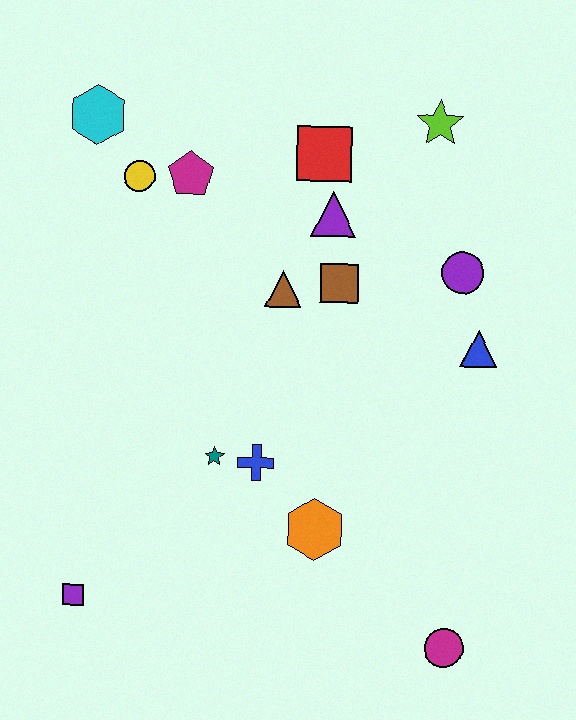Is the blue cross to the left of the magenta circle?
Yes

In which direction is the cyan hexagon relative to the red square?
The cyan hexagon is to the left of the red square.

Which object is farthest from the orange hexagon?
The cyan hexagon is farthest from the orange hexagon.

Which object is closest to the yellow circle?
The magenta pentagon is closest to the yellow circle.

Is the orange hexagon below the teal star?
Yes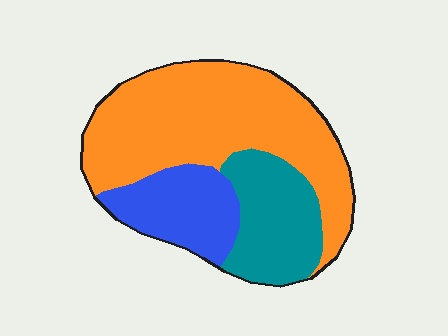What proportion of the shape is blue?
Blue takes up about one fifth (1/5) of the shape.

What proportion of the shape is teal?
Teal takes up about one quarter (1/4) of the shape.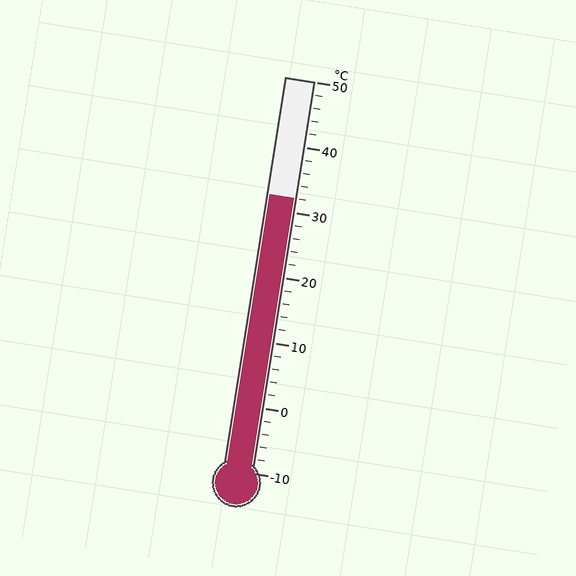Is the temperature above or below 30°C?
The temperature is above 30°C.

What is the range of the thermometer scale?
The thermometer scale ranges from -10°C to 50°C.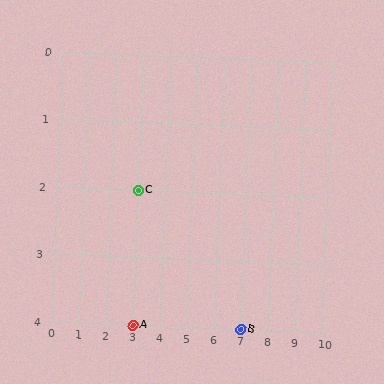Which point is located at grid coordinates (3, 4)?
Point A is at (3, 4).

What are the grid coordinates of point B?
Point B is at grid coordinates (7, 4).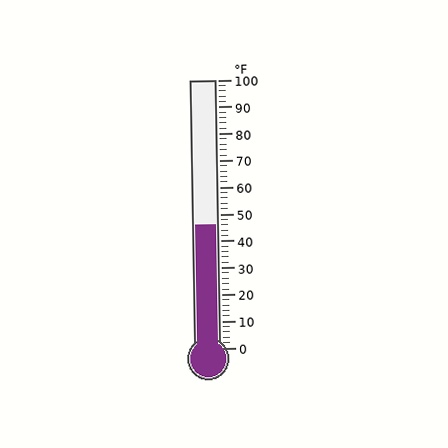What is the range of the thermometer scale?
The thermometer scale ranges from 0°F to 100°F.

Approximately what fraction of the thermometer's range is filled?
The thermometer is filled to approximately 45% of its range.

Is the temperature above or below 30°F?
The temperature is above 30°F.